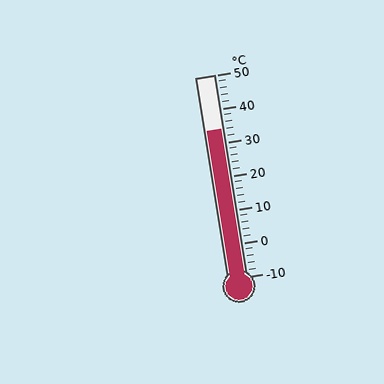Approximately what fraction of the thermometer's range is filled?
The thermometer is filled to approximately 75% of its range.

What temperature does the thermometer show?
The thermometer shows approximately 34°C.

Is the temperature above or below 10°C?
The temperature is above 10°C.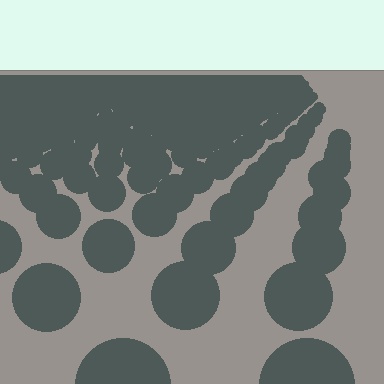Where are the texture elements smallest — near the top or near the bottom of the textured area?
Near the top.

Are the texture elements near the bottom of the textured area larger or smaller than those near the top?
Larger. Near the bottom, elements are closer to the viewer and appear at a bigger on-screen size.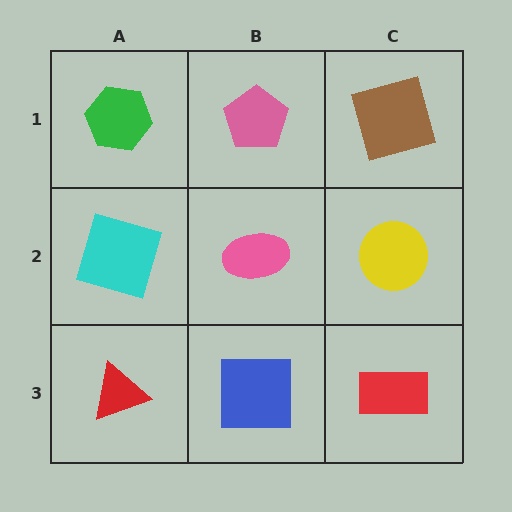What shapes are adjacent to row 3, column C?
A yellow circle (row 2, column C), a blue square (row 3, column B).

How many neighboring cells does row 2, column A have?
3.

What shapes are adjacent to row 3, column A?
A cyan square (row 2, column A), a blue square (row 3, column B).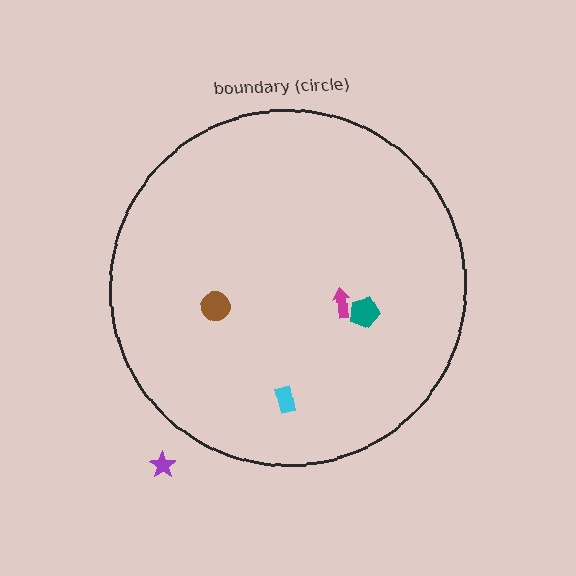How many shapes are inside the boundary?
4 inside, 1 outside.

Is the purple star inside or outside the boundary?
Outside.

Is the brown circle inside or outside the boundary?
Inside.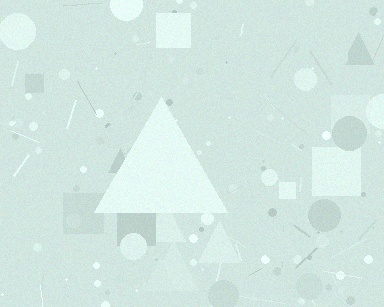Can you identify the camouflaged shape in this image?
The camouflaged shape is a triangle.